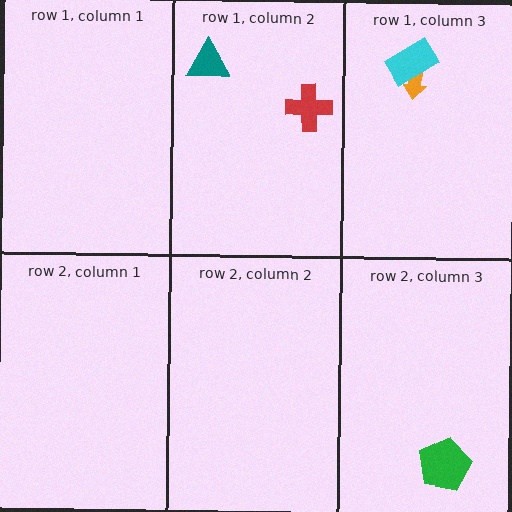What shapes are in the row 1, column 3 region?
The orange arrow, the cyan rectangle.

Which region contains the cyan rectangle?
The row 1, column 3 region.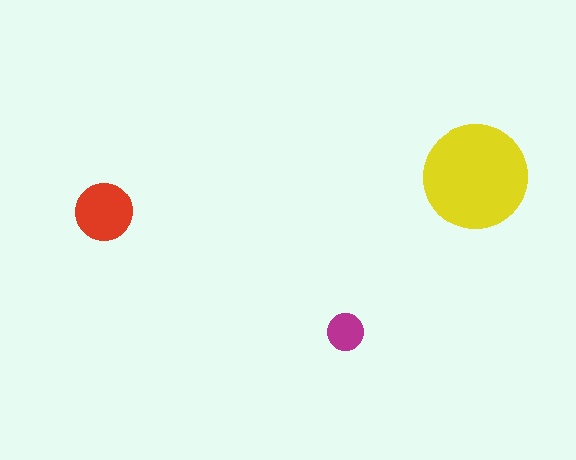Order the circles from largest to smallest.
the yellow one, the red one, the magenta one.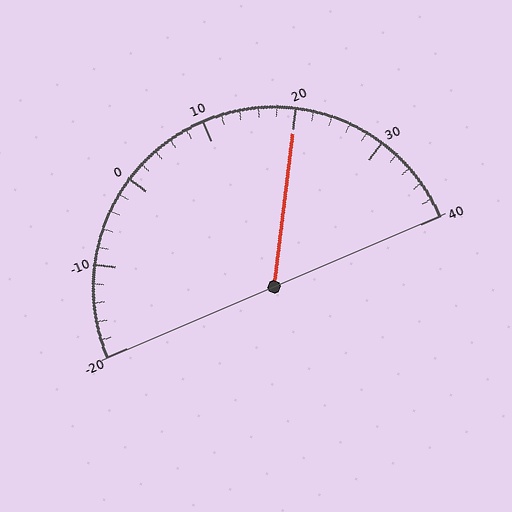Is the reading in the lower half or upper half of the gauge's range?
The reading is in the upper half of the range (-20 to 40).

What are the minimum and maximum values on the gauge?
The gauge ranges from -20 to 40.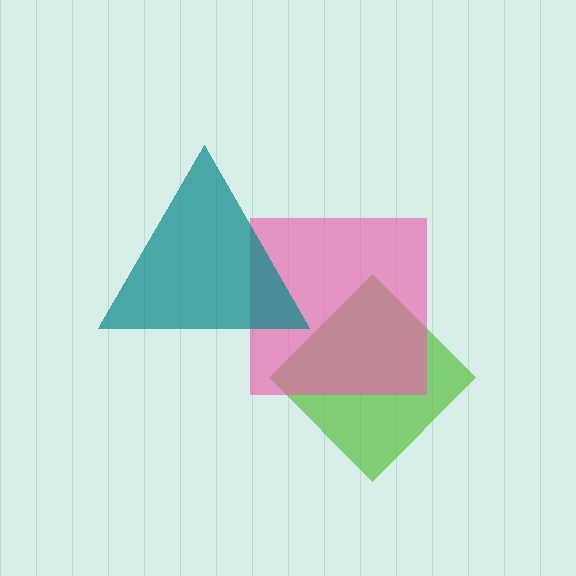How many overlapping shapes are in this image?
There are 3 overlapping shapes in the image.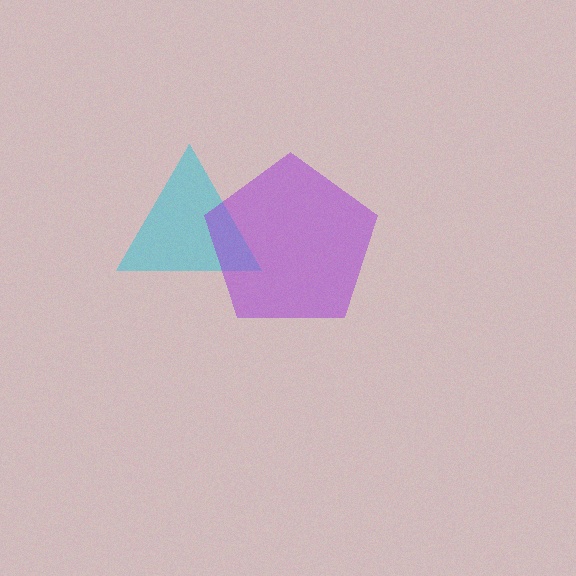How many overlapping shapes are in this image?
There are 2 overlapping shapes in the image.